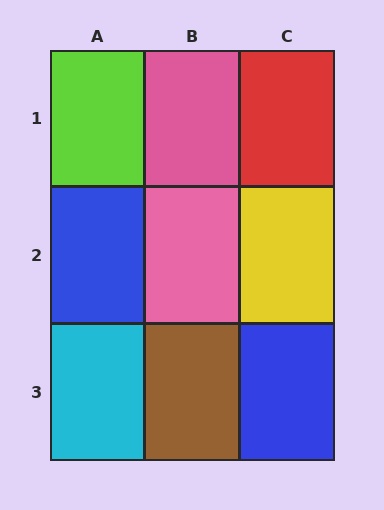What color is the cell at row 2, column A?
Blue.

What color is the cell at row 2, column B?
Pink.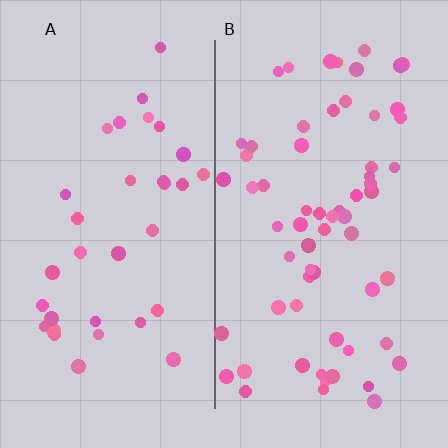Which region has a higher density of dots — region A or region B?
B (the right).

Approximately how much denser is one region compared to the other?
Approximately 1.9× — region B over region A.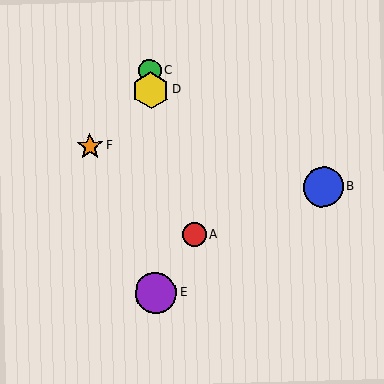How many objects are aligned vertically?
3 objects (C, D, E) are aligned vertically.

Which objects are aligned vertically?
Objects C, D, E are aligned vertically.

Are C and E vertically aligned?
Yes, both are at x≈150.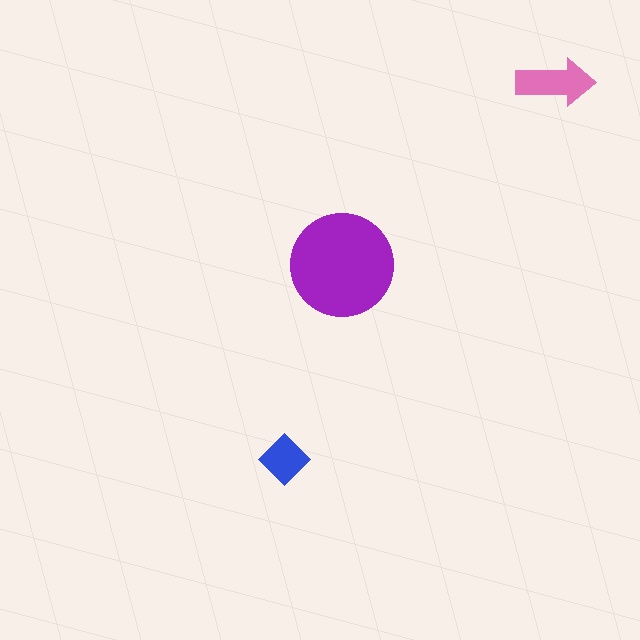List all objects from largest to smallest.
The purple circle, the pink arrow, the blue diamond.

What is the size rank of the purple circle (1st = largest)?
1st.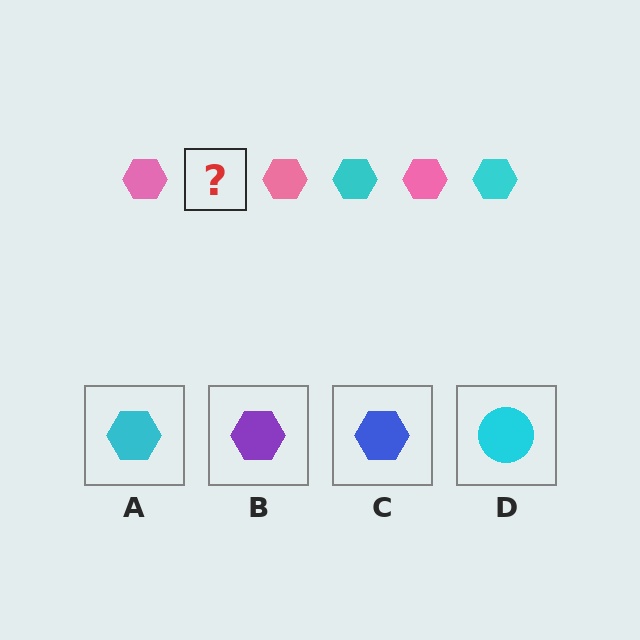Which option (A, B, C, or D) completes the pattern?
A.